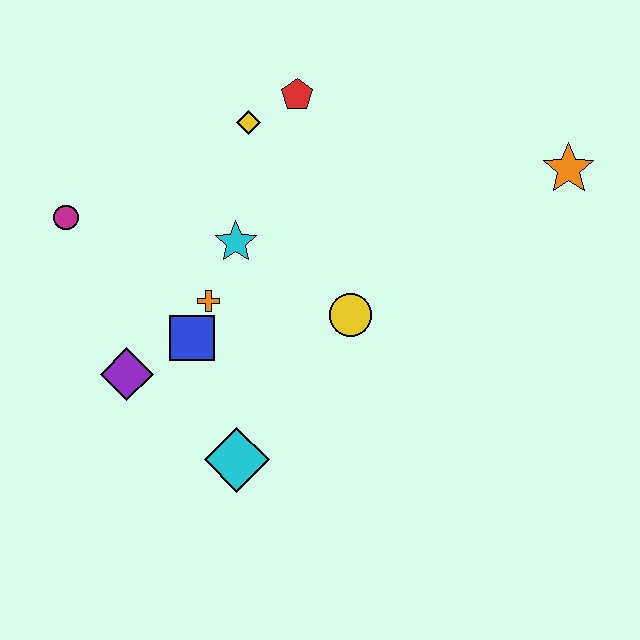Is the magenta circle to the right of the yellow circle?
No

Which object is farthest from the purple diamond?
The orange star is farthest from the purple diamond.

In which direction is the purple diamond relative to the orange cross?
The purple diamond is to the left of the orange cross.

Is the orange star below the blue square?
No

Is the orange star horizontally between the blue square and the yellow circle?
No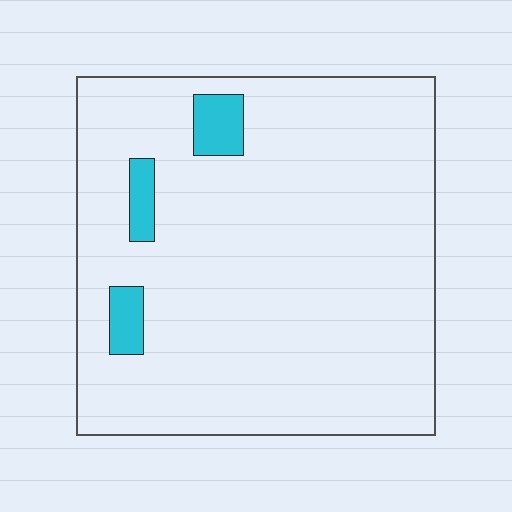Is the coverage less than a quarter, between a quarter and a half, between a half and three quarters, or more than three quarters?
Less than a quarter.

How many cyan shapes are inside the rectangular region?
3.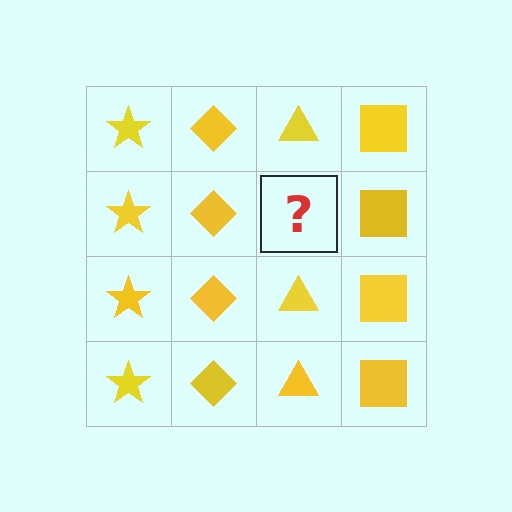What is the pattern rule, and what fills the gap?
The rule is that each column has a consistent shape. The gap should be filled with a yellow triangle.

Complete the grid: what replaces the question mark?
The question mark should be replaced with a yellow triangle.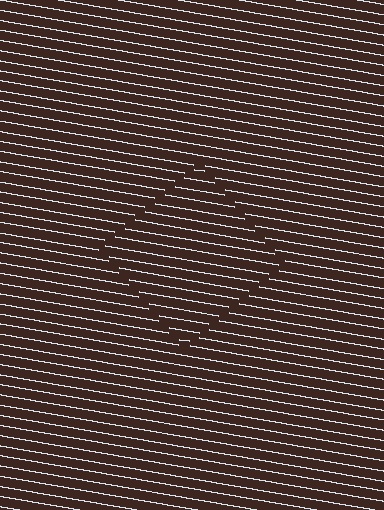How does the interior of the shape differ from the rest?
The interior of the shape contains the same grating, shifted by half a period — the contour is defined by the phase discontinuity where line-ends from the inner and outer gratings abut.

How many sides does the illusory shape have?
4 sides — the line-ends trace a square.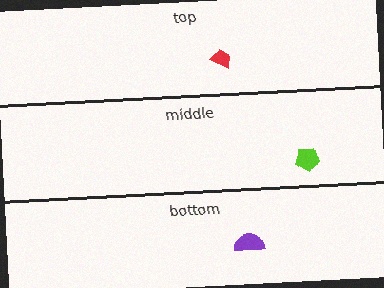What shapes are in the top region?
The red trapezoid.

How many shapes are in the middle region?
1.